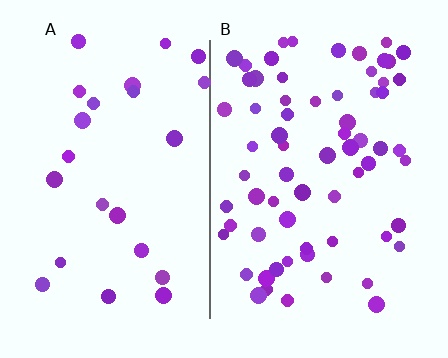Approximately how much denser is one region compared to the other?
Approximately 2.8× — region B over region A.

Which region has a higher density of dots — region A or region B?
B (the right).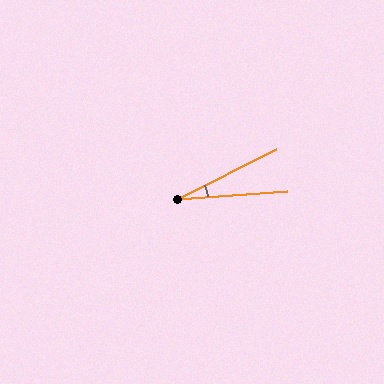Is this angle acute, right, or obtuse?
It is acute.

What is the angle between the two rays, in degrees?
Approximately 23 degrees.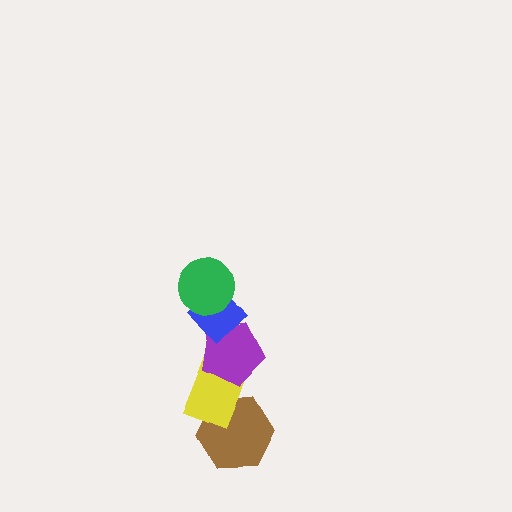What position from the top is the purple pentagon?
The purple pentagon is 3rd from the top.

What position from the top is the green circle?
The green circle is 1st from the top.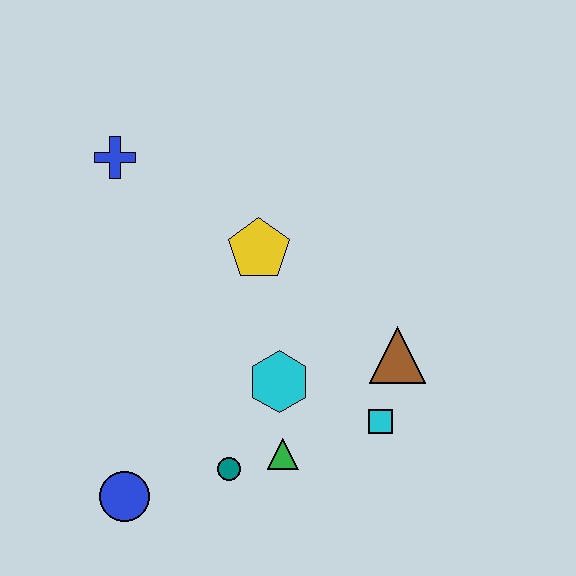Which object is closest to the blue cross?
The yellow pentagon is closest to the blue cross.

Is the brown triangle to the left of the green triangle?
No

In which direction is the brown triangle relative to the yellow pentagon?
The brown triangle is to the right of the yellow pentagon.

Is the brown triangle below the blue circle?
No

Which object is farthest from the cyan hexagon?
The blue cross is farthest from the cyan hexagon.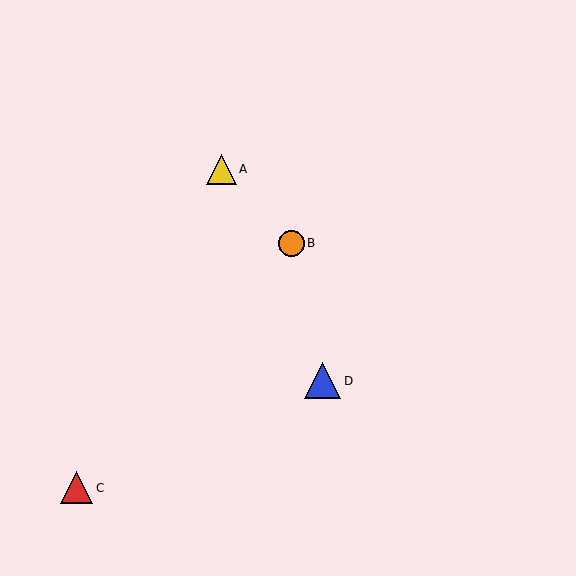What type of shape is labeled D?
Shape D is a blue triangle.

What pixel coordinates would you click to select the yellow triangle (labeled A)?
Click at (221, 169) to select the yellow triangle A.